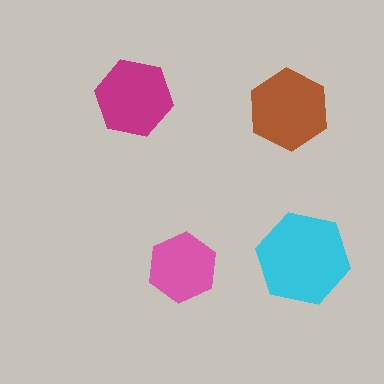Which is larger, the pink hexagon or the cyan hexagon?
The cyan one.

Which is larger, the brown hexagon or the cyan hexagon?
The cyan one.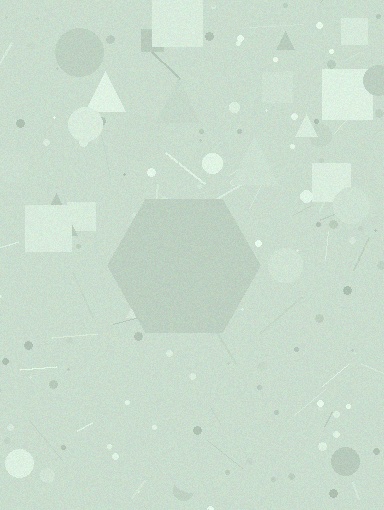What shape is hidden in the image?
A hexagon is hidden in the image.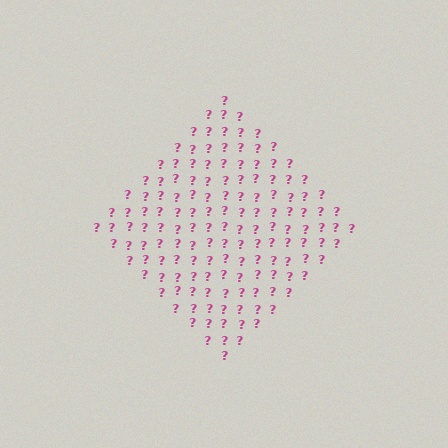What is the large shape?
The large shape is a diamond.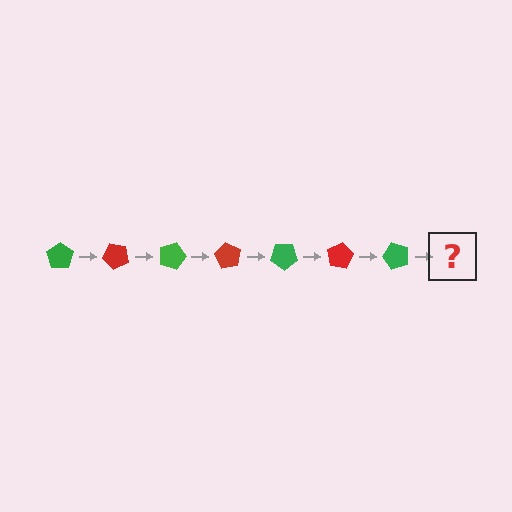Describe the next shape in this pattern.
It should be a red pentagon, rotated 315 degrees from the start.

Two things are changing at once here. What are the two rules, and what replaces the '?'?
The two rules are that it rotates 45 degrees each step and the color cycles through green and red. The '?' should be a red pentagon, rotated 315 degrees from the start.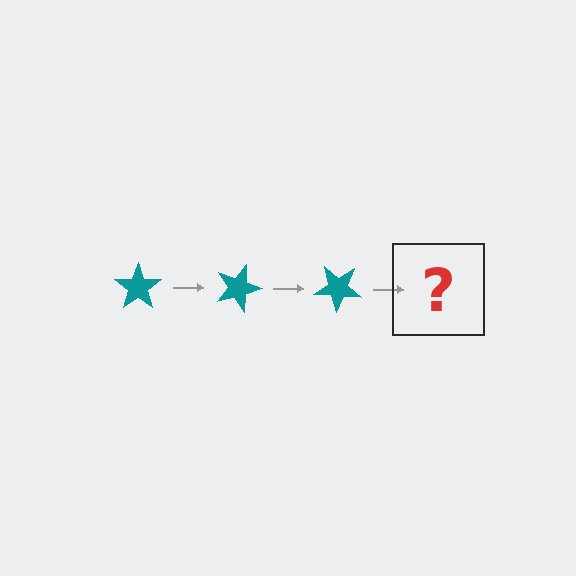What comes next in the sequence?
The next element should be a teal star rotated 60 degrees.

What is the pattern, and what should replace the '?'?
The pattern is that the star rotates 20 degrees each step. The '?' should be a teal star rotated 60 degrees.